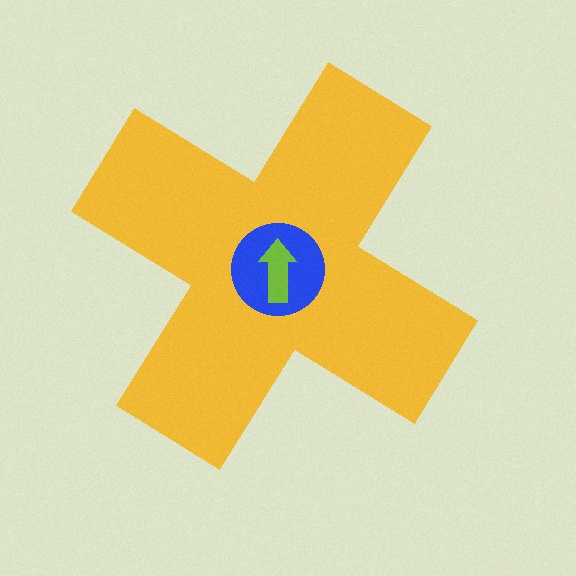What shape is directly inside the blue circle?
The lime arrow.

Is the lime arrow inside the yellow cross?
Yes.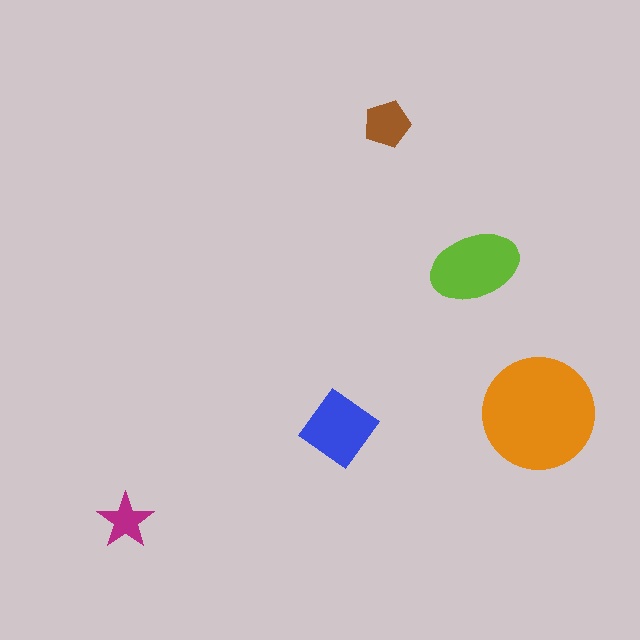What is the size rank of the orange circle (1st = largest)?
1st.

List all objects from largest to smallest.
The orange circle, the lime ellipse, the blue diamond, the brown pentagon, the magenta star.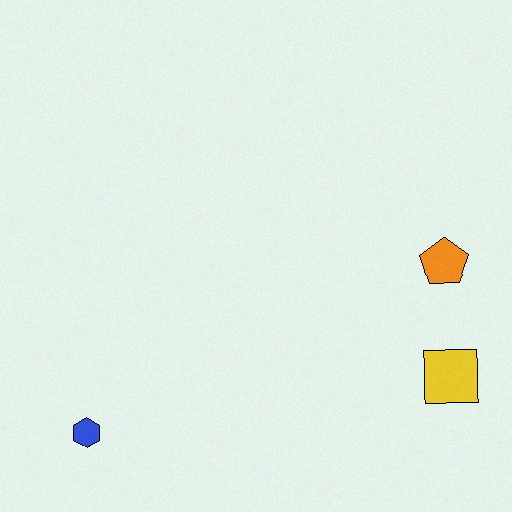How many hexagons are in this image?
There is 1 hexagon.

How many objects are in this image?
There are 3 objects.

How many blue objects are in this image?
There is 1 blue object.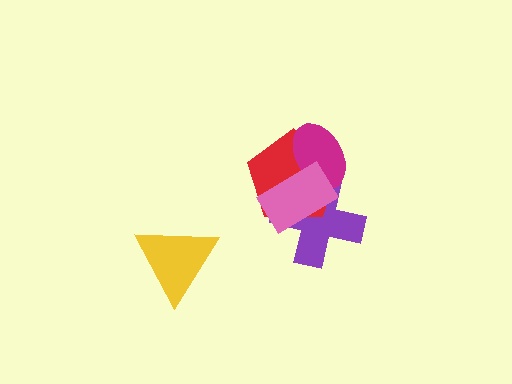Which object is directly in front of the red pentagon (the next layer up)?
The magenta ellipse is directly in front of the red pentagon.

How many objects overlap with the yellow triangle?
0 objects overlap with the yellow triangle.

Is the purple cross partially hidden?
Yes, it is partially covered by another shape.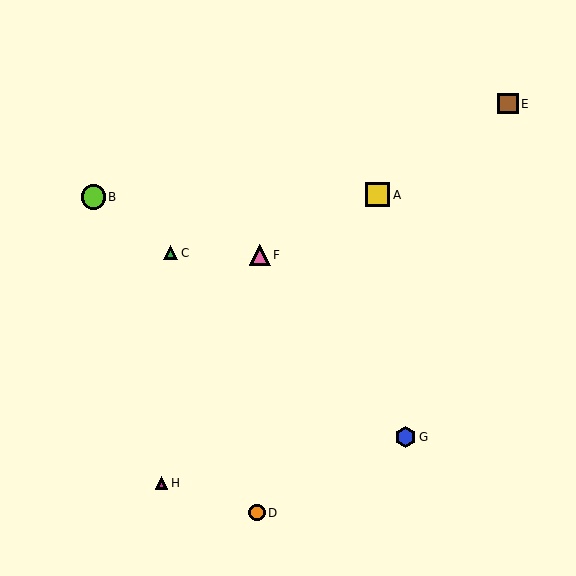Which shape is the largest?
The yellow square (labeled A) is the largest.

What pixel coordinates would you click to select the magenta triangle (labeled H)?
Click at (161, 483) to select the magenta triangle H.